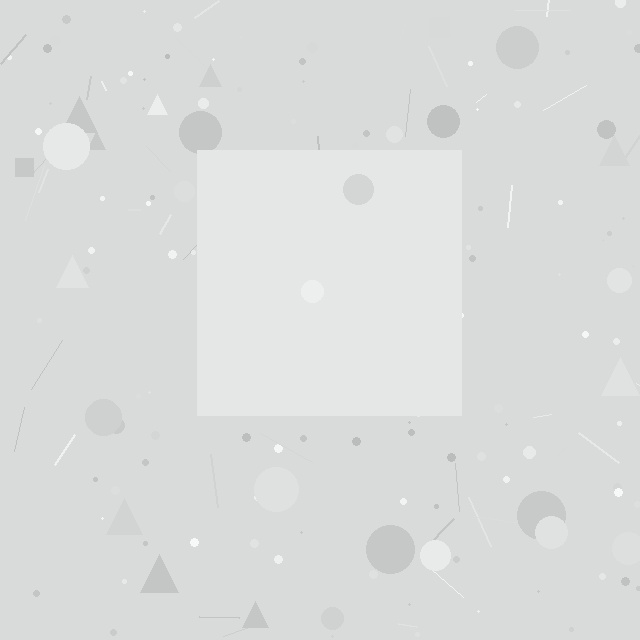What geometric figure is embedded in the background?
A square is embedded in the background.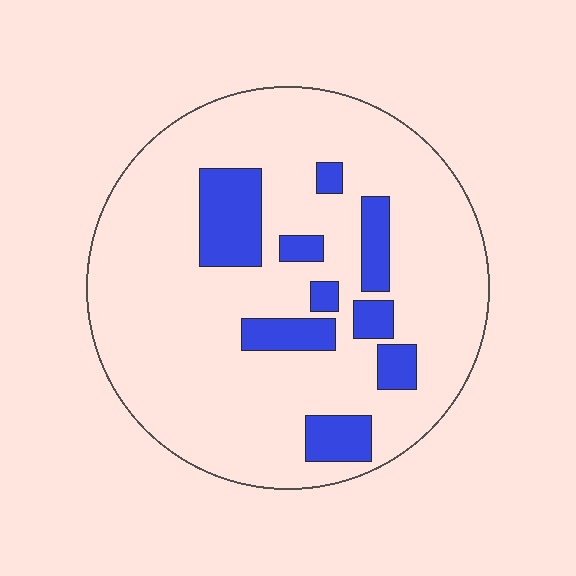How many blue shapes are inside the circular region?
9.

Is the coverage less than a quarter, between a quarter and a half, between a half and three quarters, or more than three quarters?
Less than a quarter.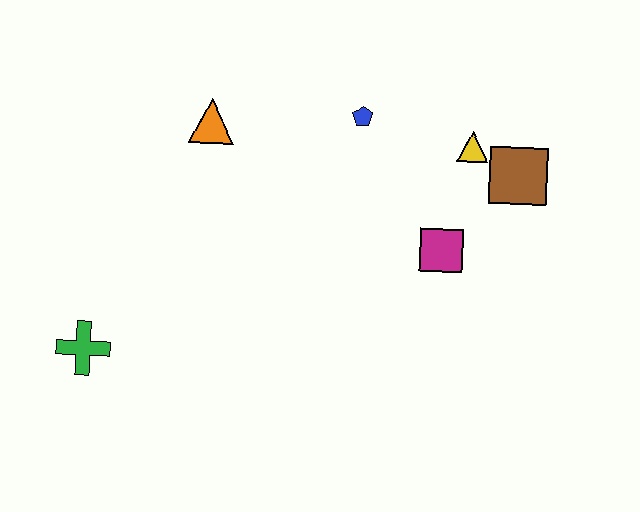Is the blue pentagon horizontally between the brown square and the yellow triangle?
No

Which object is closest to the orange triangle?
The blue pentagon is closest to the orange triangle.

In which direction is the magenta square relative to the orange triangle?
The magenta square is to the right of the orange triangle.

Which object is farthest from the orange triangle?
The brown square is farthest from the orange triangle.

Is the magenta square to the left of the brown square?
Yes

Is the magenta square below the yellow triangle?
Yes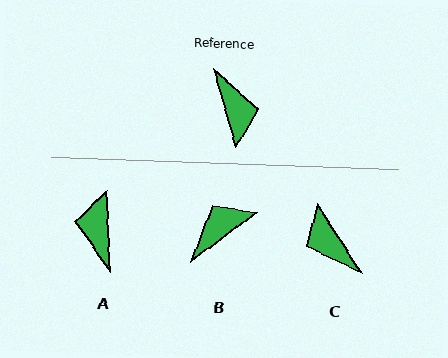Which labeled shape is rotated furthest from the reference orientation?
A, about 166 degrees away.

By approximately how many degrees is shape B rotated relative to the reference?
Approximately 111 degrees counter-clockwise.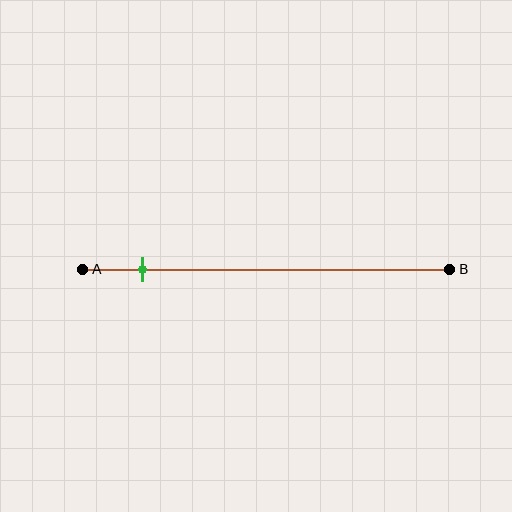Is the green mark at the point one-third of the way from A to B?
No, the mark is at about 15% from A, not at the 33% one-third point.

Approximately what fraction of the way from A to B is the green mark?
The green mark is approximately 15% of the way from A to B.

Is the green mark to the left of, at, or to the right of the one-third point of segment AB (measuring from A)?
The green mark is to the left of the one-third point of segment AB.